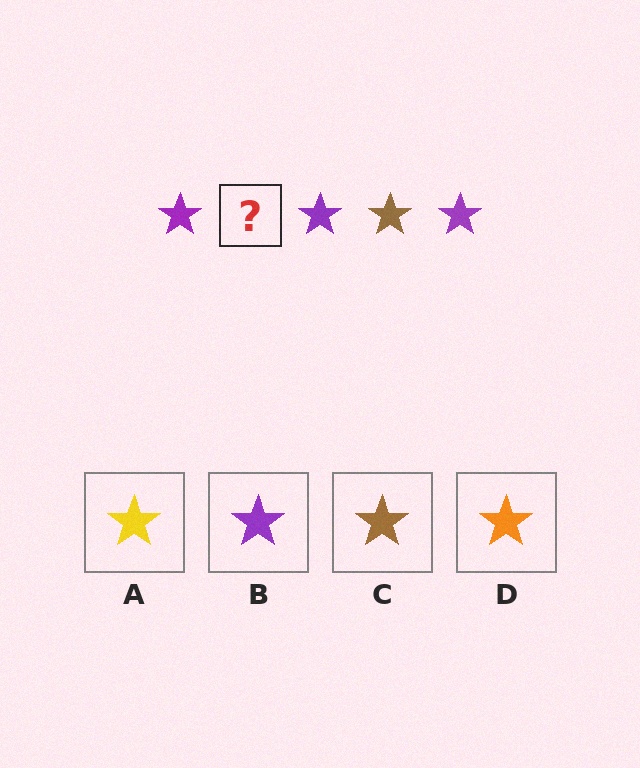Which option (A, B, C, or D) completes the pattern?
C.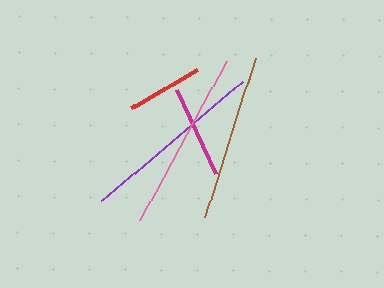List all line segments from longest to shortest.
From longest to shortest: purple, pink, brown, magenta, red.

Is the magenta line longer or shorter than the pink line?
The pink line is longer than the magenta line.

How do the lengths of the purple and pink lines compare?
The purple and pink lines are approximately the same length.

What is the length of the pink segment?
The pink segment is approximately 180 pixels long.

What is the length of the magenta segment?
The magenta segment is approximately 92 pixels long.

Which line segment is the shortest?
The red line is the shortest at approximately 76 pixels.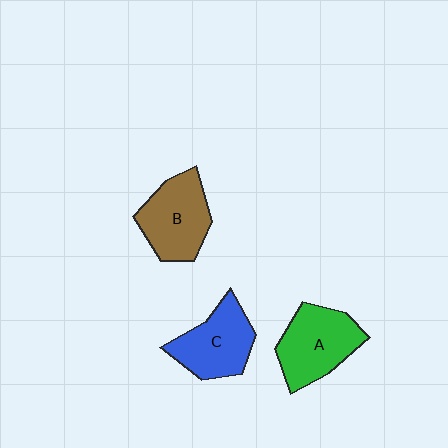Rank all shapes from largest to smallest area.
From largest to smallest: A (green), B (brown), C (blue).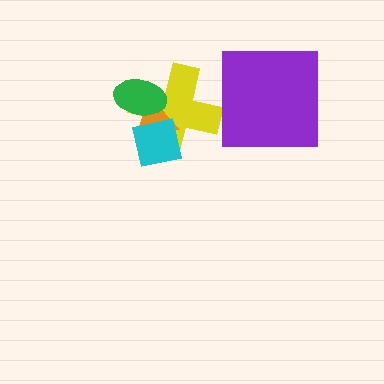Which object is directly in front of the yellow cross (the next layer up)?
The orange triangle is directly in front of the yellow cross.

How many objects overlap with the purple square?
0 objects overlap with the purple square.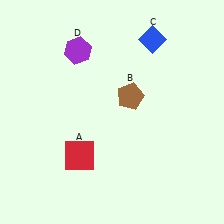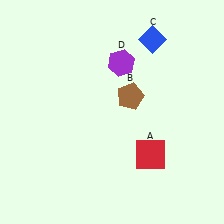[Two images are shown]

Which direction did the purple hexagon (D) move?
The purple hexagon (D) moved right.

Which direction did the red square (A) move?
The red square (A) moved right.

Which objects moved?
The objects that moved are: the red square (A), the purple hexagon (D).